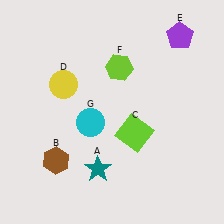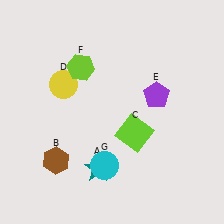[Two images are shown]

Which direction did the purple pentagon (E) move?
The purple pentagon (E) moved down.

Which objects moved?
The objects that moved are: the purple pentagon (E), the lime hexagon (F), the cyan circle (G).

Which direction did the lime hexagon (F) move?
The lime hexagon (F) moved left.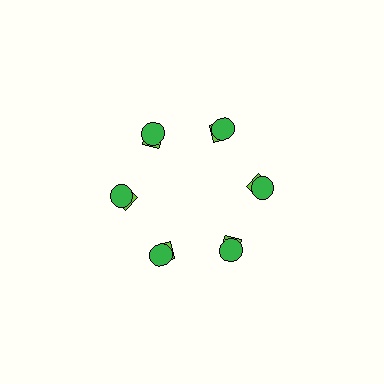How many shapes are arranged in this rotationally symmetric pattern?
There are 12 shapes, arranged in 6 groups of 2.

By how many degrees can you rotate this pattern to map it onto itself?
The pattern maps onto itself every 60 degrees of rotation.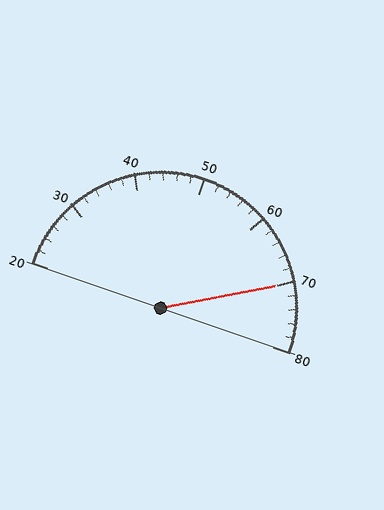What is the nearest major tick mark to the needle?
The nearest major tick mark is 70.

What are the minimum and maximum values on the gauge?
The gauge ranges from 20 to 80.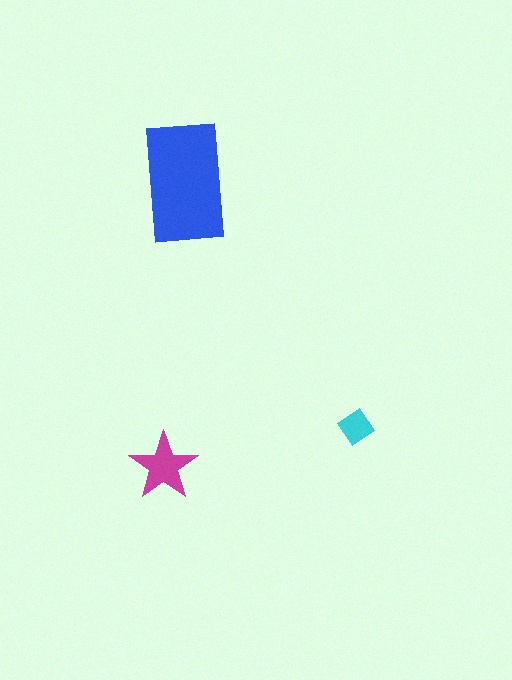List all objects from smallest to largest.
The cyan diamond, the magenta star, the blue rectangle.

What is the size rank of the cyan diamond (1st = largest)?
3rd.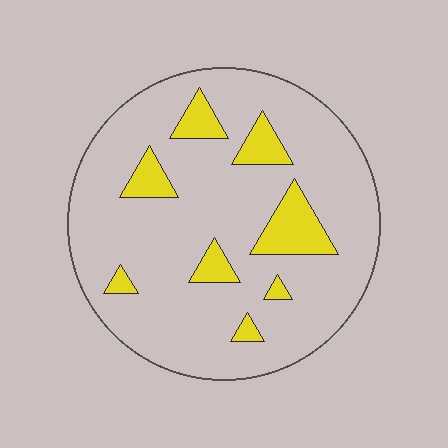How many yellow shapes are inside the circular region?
8.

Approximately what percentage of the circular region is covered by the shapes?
Approximately 15%.